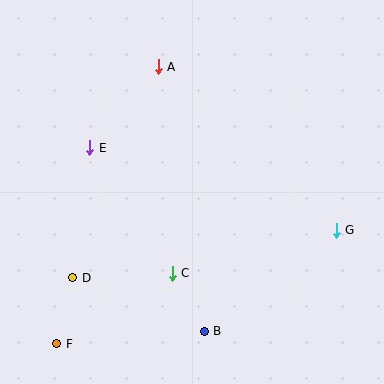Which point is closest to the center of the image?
Point C at (172, 274) is closest to the center.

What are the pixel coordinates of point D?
Point D is at (73, 278).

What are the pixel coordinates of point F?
Point F is at (57, 344).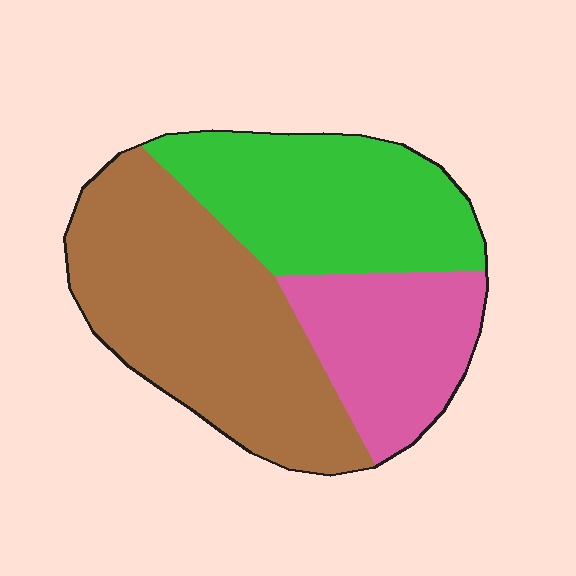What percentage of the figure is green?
Green takes up between a sixth and a third of the figure.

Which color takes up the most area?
Brown, at roughly 45%.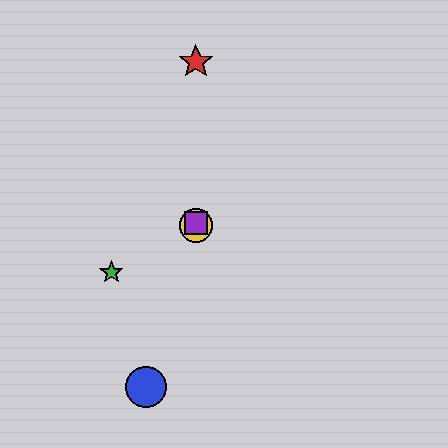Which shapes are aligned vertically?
The red star, the yellow circle, the purple square are aligned vertically.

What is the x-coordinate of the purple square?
The purple square is at x≈196.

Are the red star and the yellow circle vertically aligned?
Yes, both are at x≈196.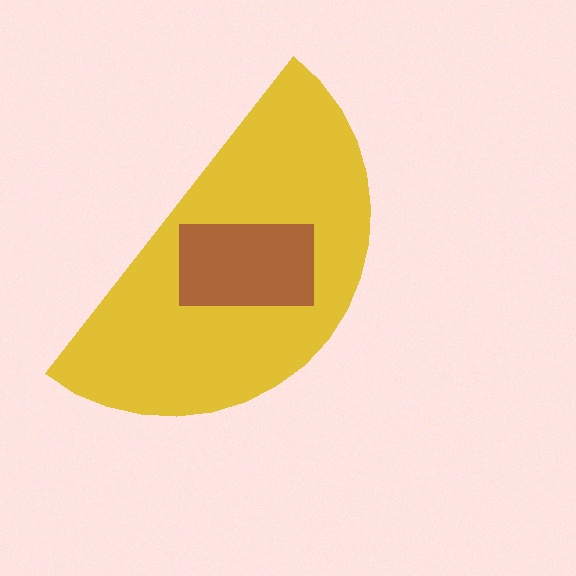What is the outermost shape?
The yellow semicircle.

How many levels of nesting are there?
2.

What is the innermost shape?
The brown rectangle.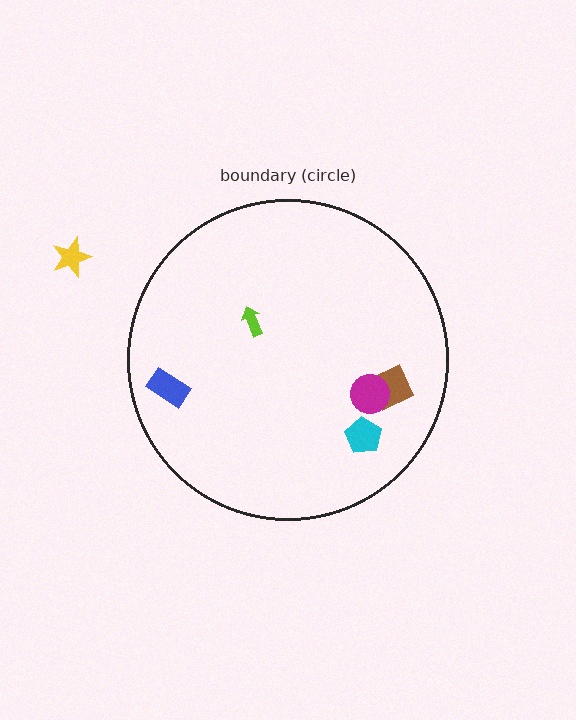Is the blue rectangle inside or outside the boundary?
Inside.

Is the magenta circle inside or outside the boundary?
Inside.